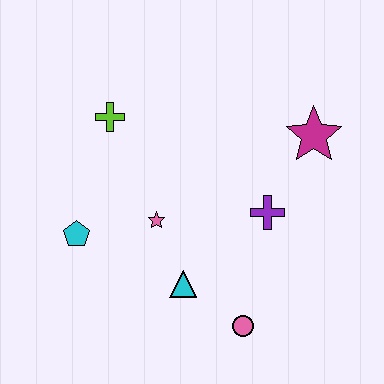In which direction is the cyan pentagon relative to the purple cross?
The cyan pentagon is to the left of the purple cross.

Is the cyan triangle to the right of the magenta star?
No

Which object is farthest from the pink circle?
The lime cross is farthest from the pink circle.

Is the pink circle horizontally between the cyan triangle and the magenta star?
Yes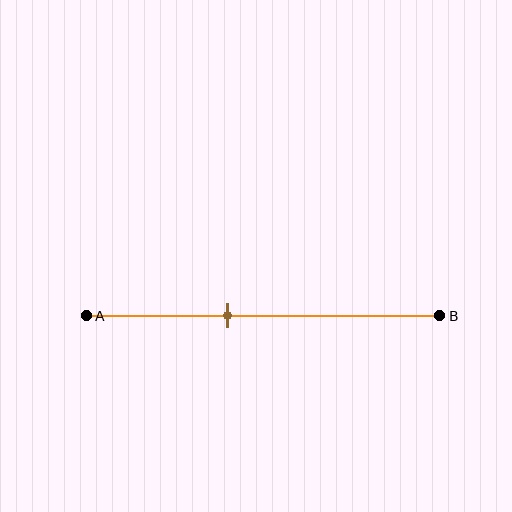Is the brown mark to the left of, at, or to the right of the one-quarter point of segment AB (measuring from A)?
The brown mark is to the right of the one-quarter point of segment AB.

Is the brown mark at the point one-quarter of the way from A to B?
No, the mark is at about 40% from A, not at the 25% one-quarter point.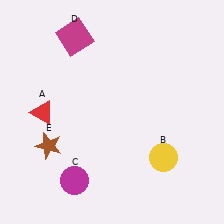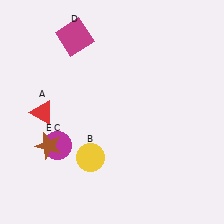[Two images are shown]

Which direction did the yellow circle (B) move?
The yellow circle (B) moved left.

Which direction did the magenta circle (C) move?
The magenta circle (C) moved up.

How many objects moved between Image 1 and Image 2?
2 objects moved between the two images.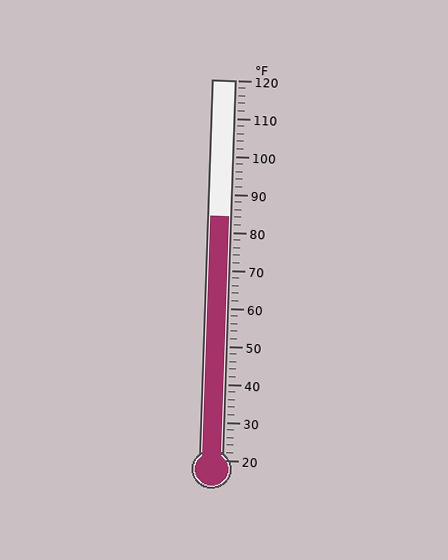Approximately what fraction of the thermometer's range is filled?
The thermometer is filled to approximately 65% of its range.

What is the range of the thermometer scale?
The thermometer scale ranges from 20°F to 120°F.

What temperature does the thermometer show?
The thermometer shows approximately 84°F.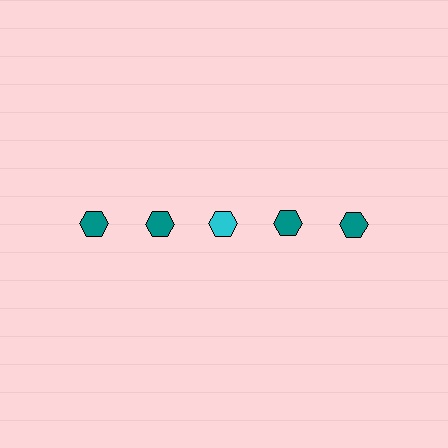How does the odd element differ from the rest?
It has a different color: cyan instead of teal.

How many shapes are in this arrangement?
There are 5 shapes arranged in a grid pattern.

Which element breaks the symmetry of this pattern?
The cyan hexagon in the top row, center column breaks the symmetry. All other shapes are teal hexagons.